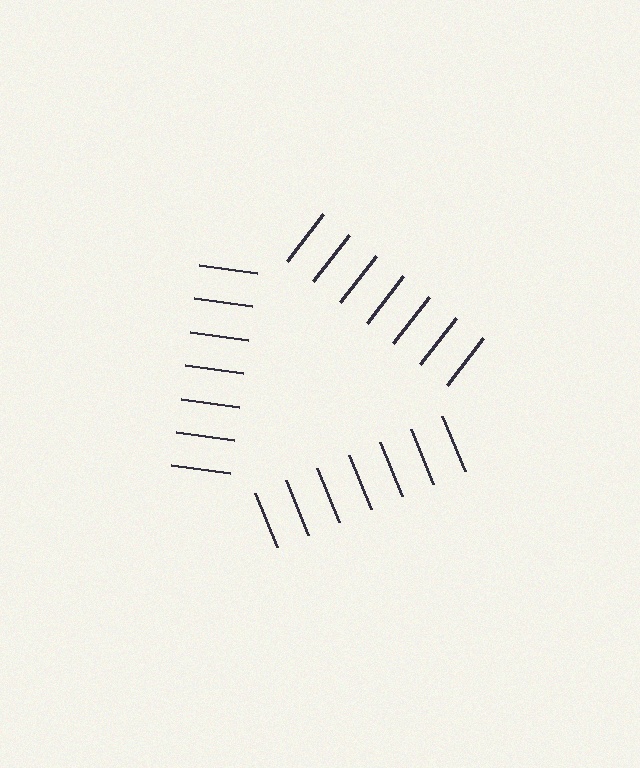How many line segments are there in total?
21 — 7 along each of the 3 edges.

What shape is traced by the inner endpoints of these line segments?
An illusory triangle — the line segments terminate on its edges but no continuous stroke is drawn.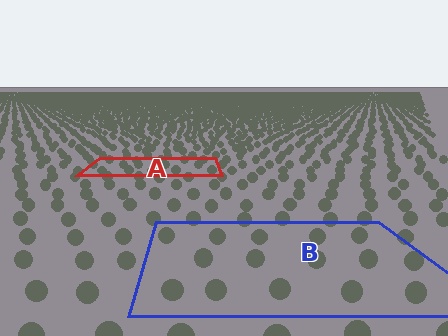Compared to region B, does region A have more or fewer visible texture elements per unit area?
Region A has more texture elements per unit area — they are packed more densely because it is farther away.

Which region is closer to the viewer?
Region B is closer. The texture elements there are larger and more spread out.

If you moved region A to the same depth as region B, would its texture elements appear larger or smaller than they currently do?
They would appear larger. At a closer depth, the same texture elements are projected at a bigger on-screen size.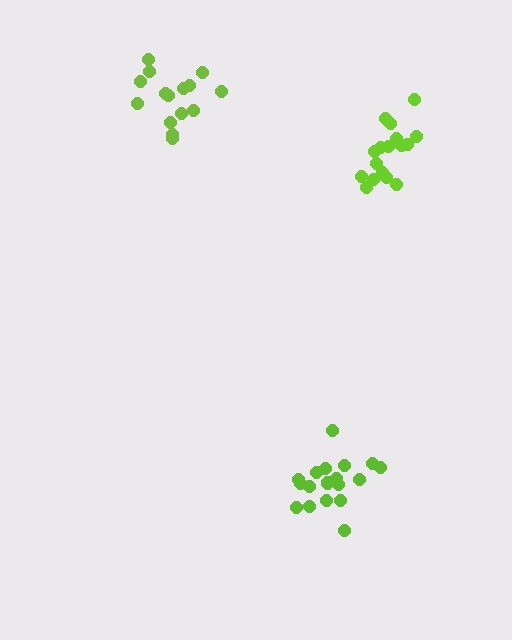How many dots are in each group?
Group 1: 15 dots, Group 2: 17 dots, Group 3: 19 dots (51 total).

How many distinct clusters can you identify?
There are 3 distinct clusters.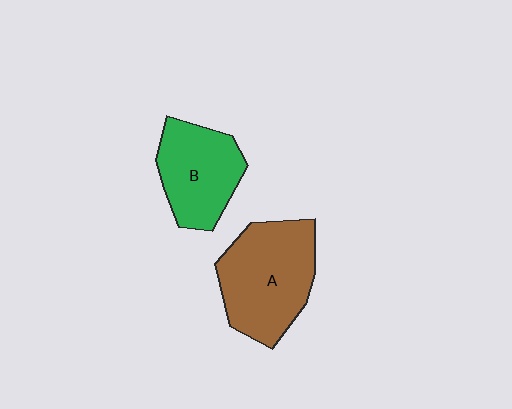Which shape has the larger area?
Shape A (brown).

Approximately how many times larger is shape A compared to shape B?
Approximately 1.3 times.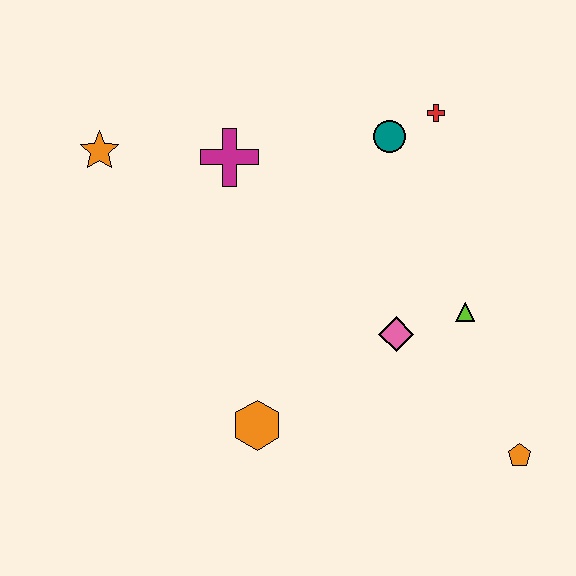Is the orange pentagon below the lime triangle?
Yes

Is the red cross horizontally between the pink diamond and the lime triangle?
Yes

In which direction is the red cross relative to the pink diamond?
The red cross is above the pink diamond.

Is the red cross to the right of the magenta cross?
Yes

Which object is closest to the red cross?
The teal circle is closest to the red cross.